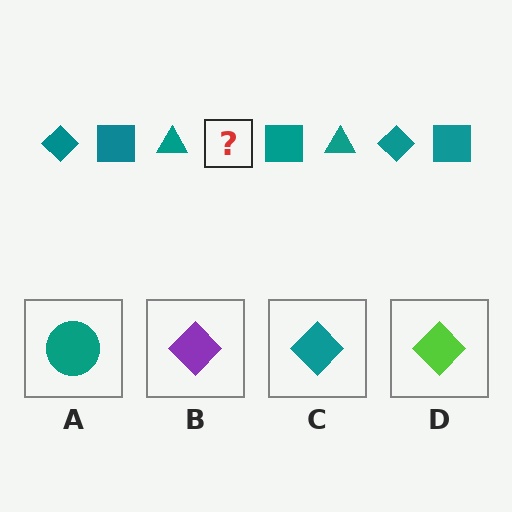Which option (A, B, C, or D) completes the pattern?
C.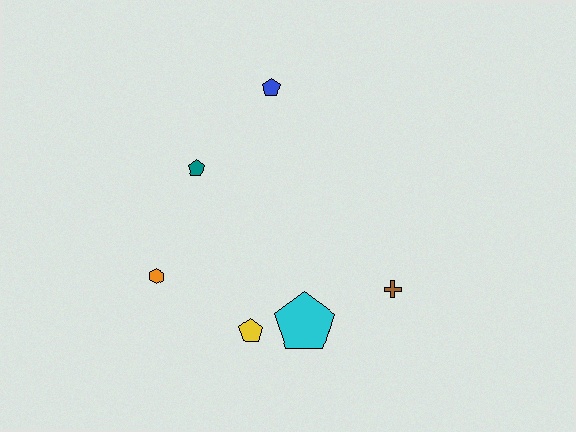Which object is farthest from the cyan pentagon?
The blue pentagon is farthest from the cyan pentagon.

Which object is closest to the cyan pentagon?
The yellow pentagon is closest to the cyan pentagon.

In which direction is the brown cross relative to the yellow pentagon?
The brown cross is to the right of the yellow pentagon.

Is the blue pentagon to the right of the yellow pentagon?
Yes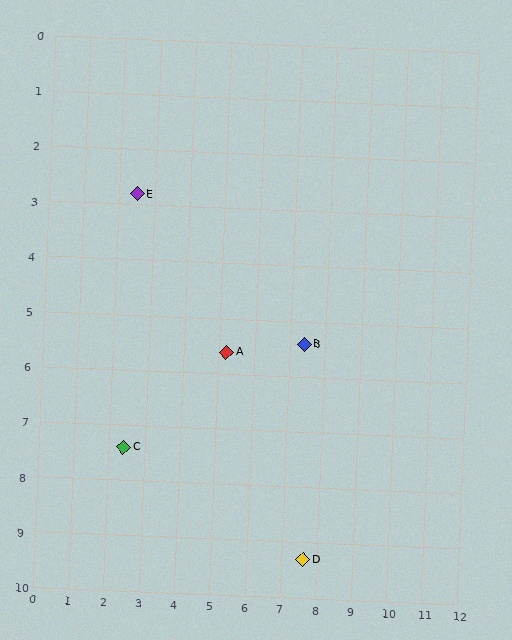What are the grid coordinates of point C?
Point C is at approximately (2.4, 7.4).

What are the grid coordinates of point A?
Point A is at approximately (5.2, 5.6).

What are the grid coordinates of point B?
Point B is at approximately (7.4, 5.4).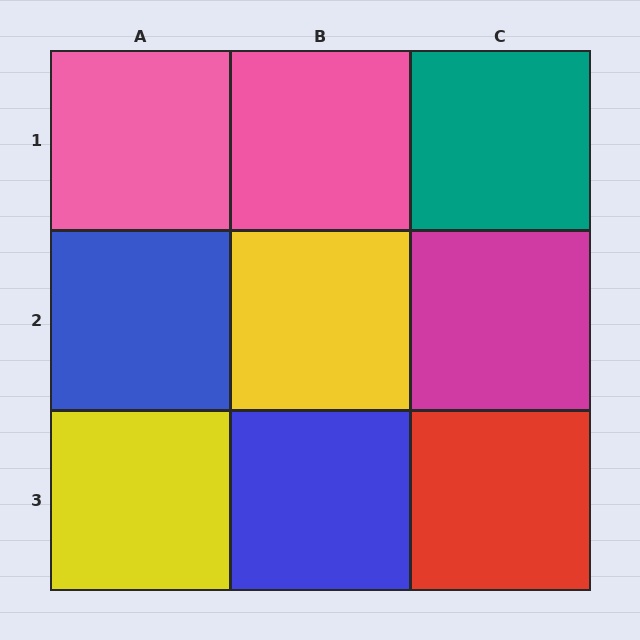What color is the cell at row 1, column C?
Teal.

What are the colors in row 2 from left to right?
Blue, yellow, magenta.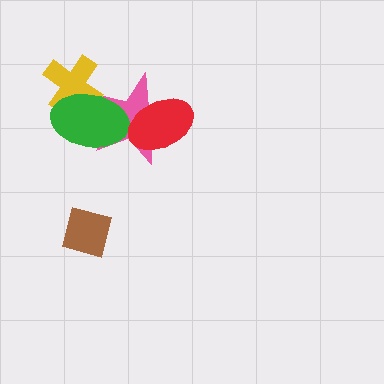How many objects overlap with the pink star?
3 objects overlap with the pink star.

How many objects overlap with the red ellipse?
1 object overlaps with the red ellipse.